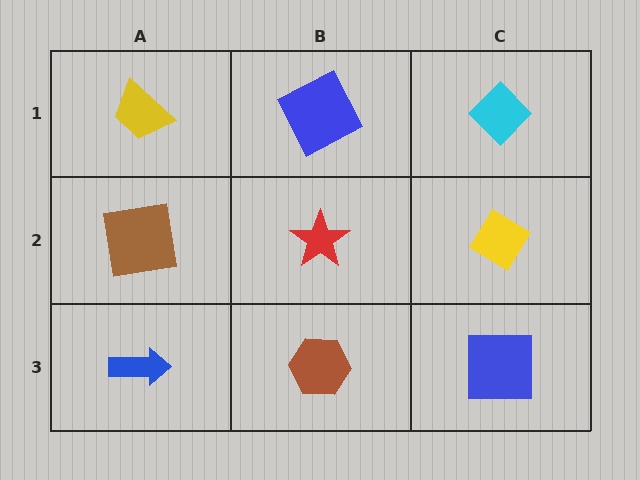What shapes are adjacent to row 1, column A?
A brown square (row 2, column A), a blue square (row 1, column B).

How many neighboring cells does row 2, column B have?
4.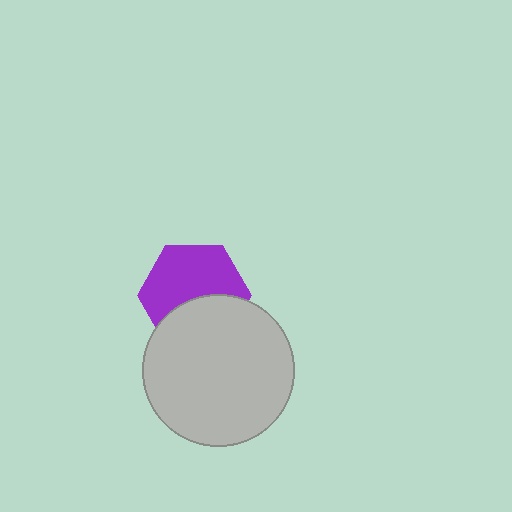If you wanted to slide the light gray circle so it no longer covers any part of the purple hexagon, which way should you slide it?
Slide it down — that is the most direct way to separate the two shapes.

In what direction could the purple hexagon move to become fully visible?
The purple hexagon could move up. That would shift it out from behind the light gray circle entirely.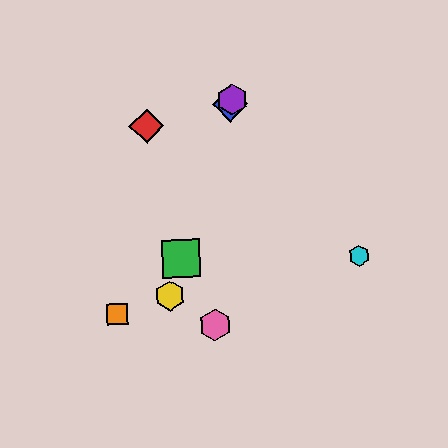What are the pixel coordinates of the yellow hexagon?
The yellow hexagon is at (170, 296).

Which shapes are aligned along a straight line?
The blue diamond, the green square, the yellow hexagon, the purple hexagon are aligned along a straight line.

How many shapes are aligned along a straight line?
4 shapes (the blue diamond, the green square, the yellow hexagon, the purple hexagon) are aligned along a straight line.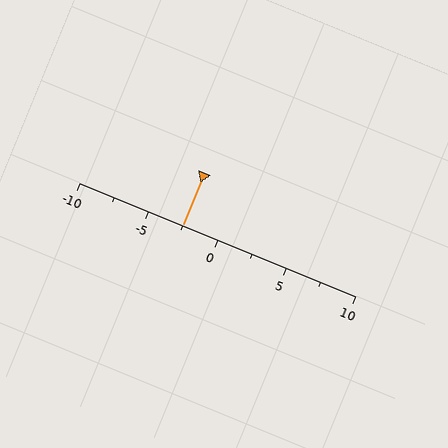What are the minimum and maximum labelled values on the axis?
The axis runs from -10 to 10.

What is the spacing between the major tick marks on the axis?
The major ticks are spaced 5 apart.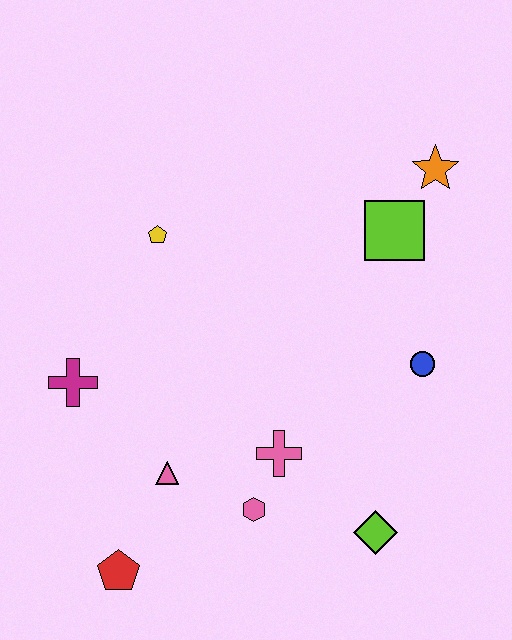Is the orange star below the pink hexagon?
No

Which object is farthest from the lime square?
The red pentagon is farthest from the lime square.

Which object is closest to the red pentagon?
The pink triangle is closest to the red pentagon.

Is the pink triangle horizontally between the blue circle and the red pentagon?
Yes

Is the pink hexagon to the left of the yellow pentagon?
No